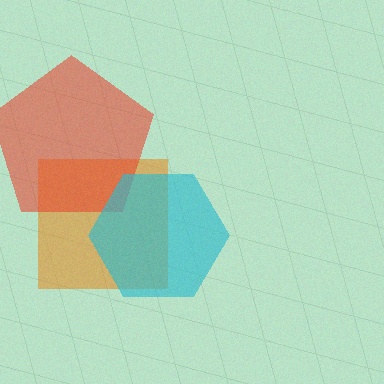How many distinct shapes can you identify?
There are 3 distinct shapes: an orange square, a red pentagon, a cyan hexagon.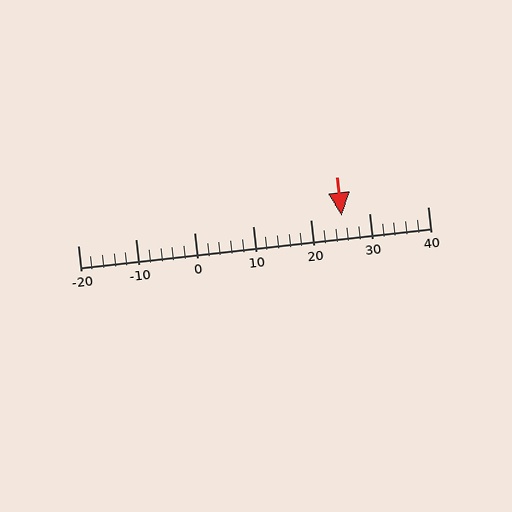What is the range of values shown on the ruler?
The ruler shows values from -20 to 40.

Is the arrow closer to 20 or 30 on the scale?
The arrow is closer to 30.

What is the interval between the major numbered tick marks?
The major tick marks are spaced 10 units apart.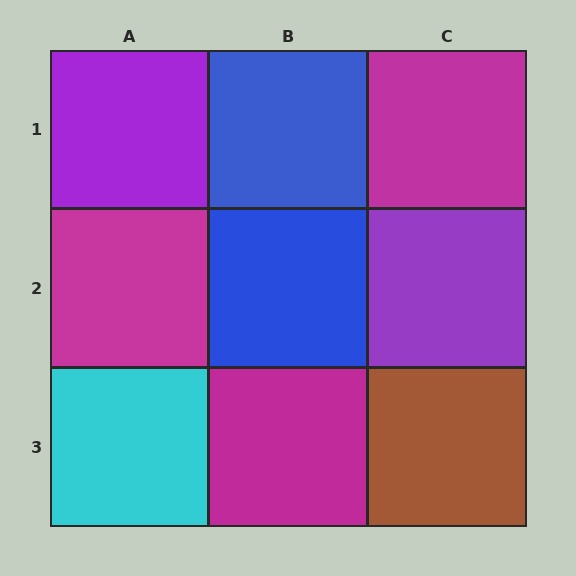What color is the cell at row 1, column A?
Purple.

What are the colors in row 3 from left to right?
Cyan, magenta, brown.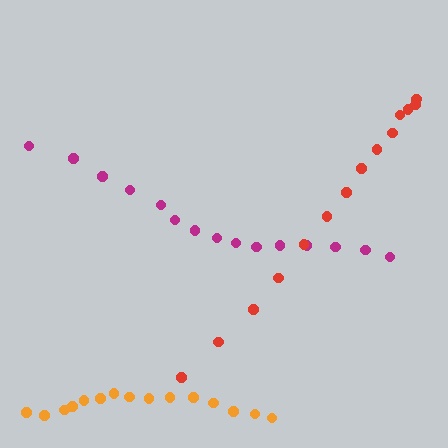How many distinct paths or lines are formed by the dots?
There are 3 distinct paths.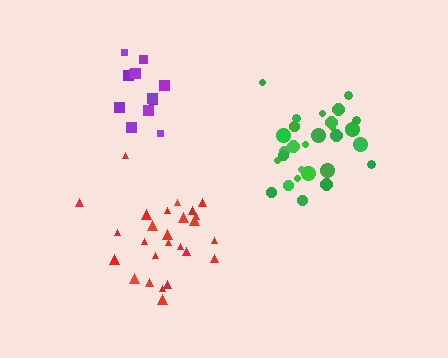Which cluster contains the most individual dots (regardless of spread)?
Green (28).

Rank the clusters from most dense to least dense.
green, red, purple.